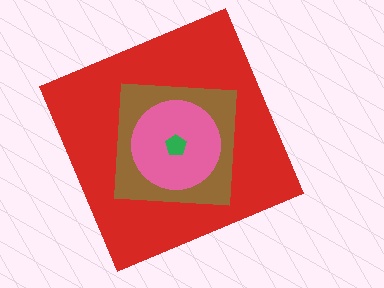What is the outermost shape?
The red square.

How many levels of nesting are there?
4.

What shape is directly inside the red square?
The brown square.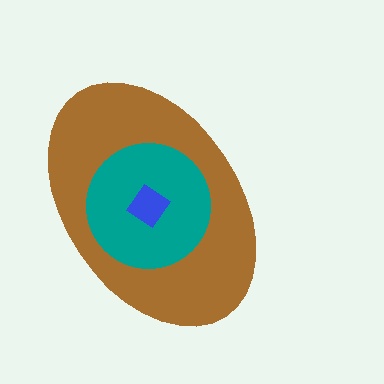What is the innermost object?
The blue diamond.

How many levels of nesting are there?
3.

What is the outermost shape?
The brown ellipse.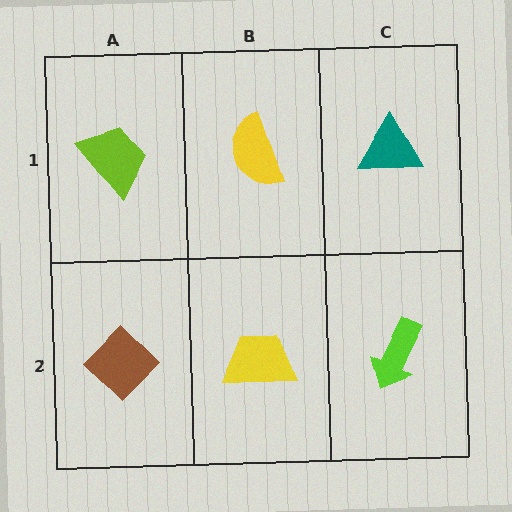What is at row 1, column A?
A lime trapezoid.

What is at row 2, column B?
A yellow trapezoid.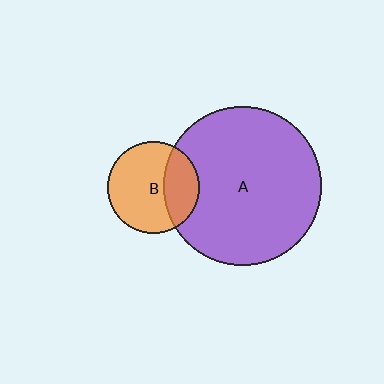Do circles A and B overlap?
Yes.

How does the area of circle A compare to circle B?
Approximately 3.0 times.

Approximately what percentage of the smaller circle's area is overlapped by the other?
Approximately 30%.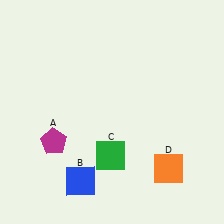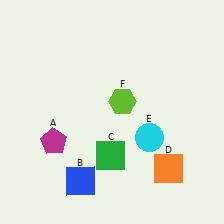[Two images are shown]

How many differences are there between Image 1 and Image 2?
There are 2 differences between the two images.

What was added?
A cyan circle (E), a lime hexagon (F) were added in Image 2.